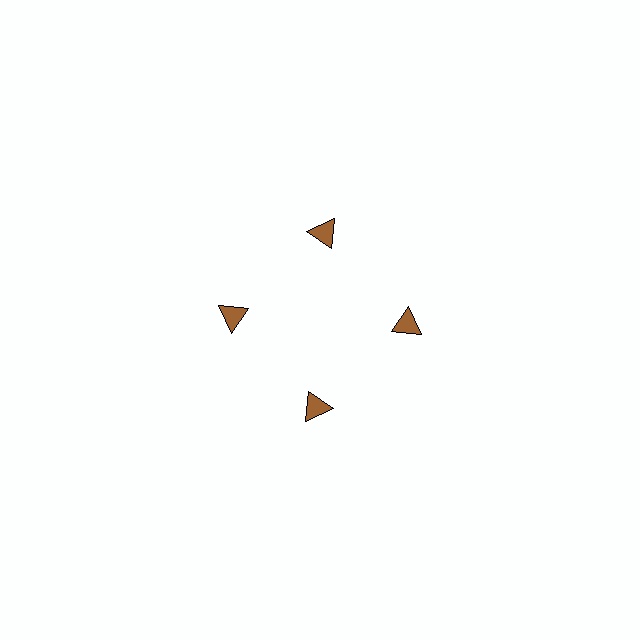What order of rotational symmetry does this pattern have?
This pattern has 4-fold rotational symmetry.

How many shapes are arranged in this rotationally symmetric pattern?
There are 4 shapes, arranged in 4 groups of 1.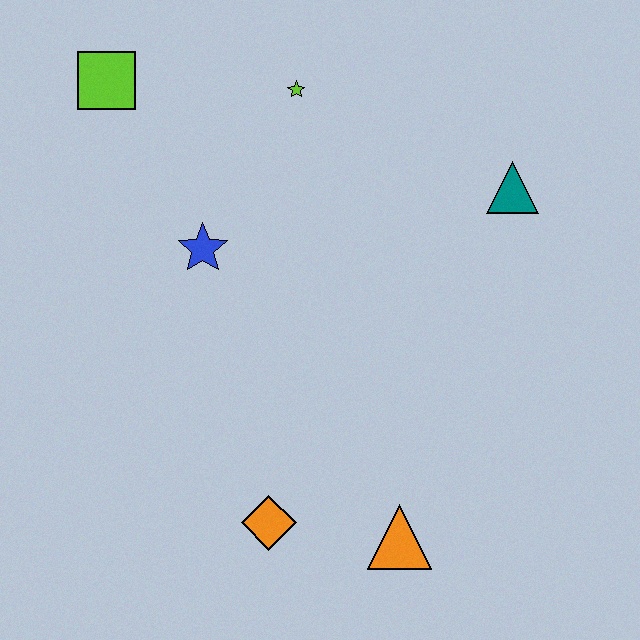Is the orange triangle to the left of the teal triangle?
Yes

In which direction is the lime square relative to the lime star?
The lime square is to the left of the lime star.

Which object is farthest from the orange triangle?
The lime square is farthest from the orange triangle.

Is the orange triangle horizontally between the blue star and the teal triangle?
Yes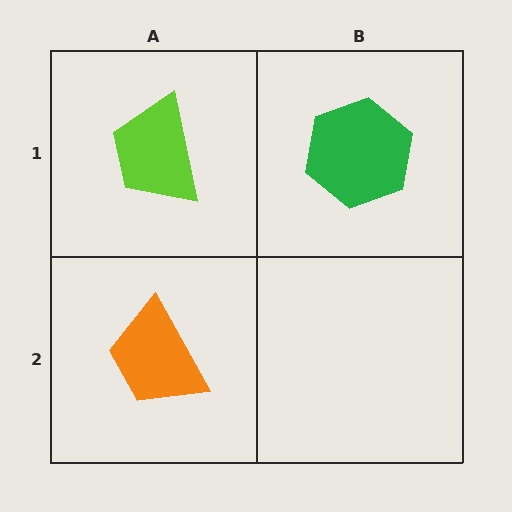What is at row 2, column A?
An orange trapezoid.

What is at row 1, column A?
A lime trapezoid.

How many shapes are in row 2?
1 shape.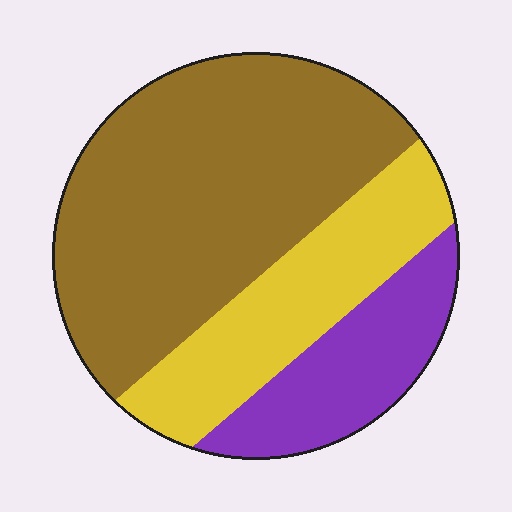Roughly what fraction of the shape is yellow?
Yellow covers about 25% of the shape.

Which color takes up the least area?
Purple, at roughly 20%.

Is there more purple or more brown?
Brown.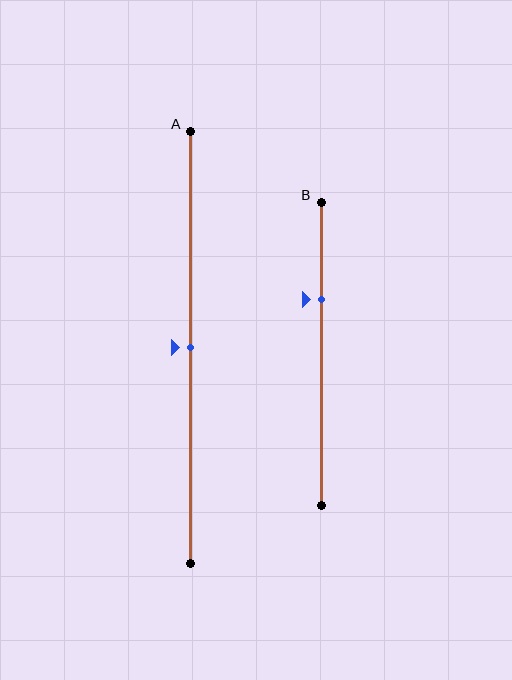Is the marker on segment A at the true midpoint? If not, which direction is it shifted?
Yes, the marker on segment A is at the true midpoint.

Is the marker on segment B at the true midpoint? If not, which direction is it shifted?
No, the marker on segment B is shifted upward by about 18% of the segment length.